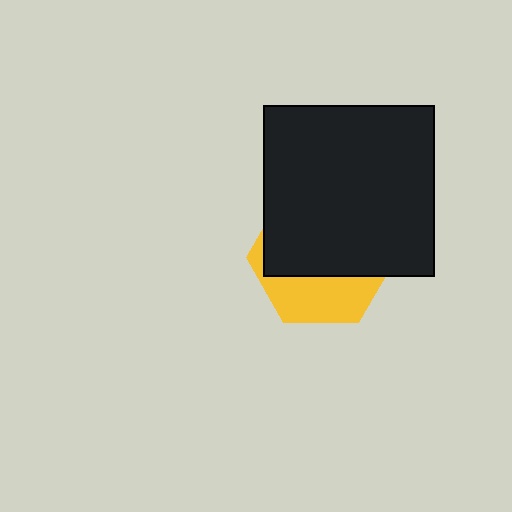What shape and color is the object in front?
The object in front is a black square.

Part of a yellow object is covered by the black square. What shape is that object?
It is a hexagon.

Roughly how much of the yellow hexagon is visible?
A small part of it is visible (roughly 35%).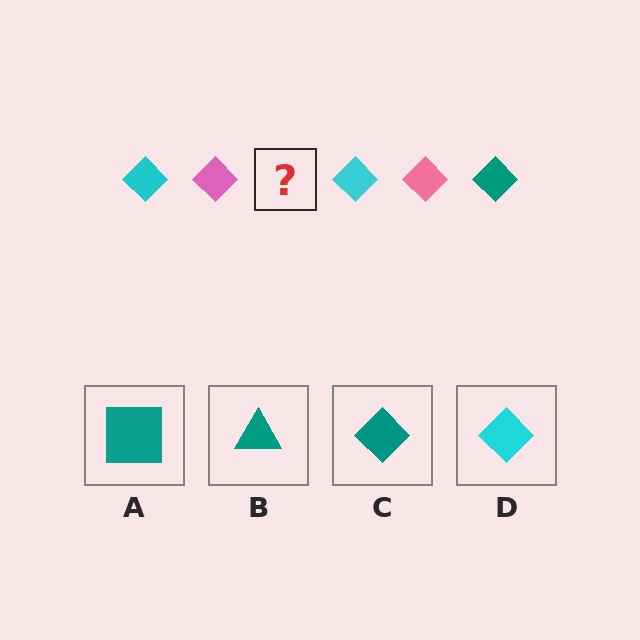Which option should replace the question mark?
Option C.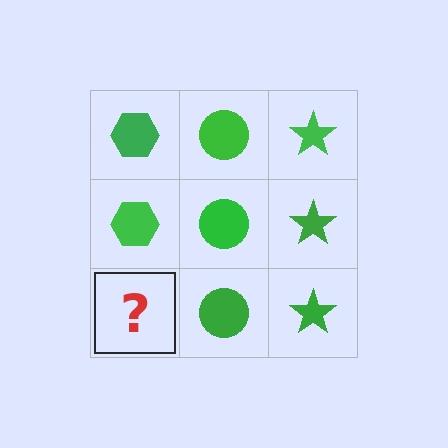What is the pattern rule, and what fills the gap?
The rule is that each column has a consistent shape. The gap should be filled with a green hexagon.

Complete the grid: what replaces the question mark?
The question mark should be replaced with a green hexagon.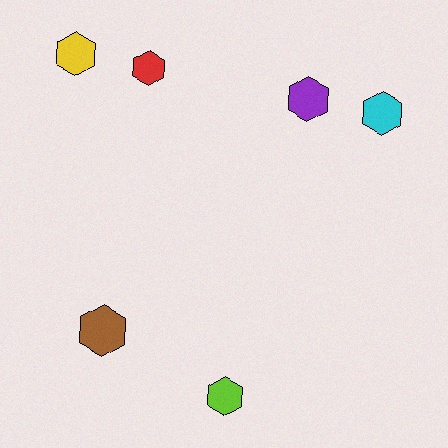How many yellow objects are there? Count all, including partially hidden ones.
There is 1 yellow object.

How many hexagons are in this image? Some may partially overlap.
There are 6 hexagons.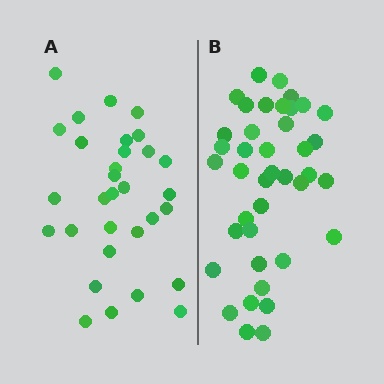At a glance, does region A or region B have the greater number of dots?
Region B (the right region) has more dots.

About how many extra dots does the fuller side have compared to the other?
Region B has roughly 8 or so more dots than region A.